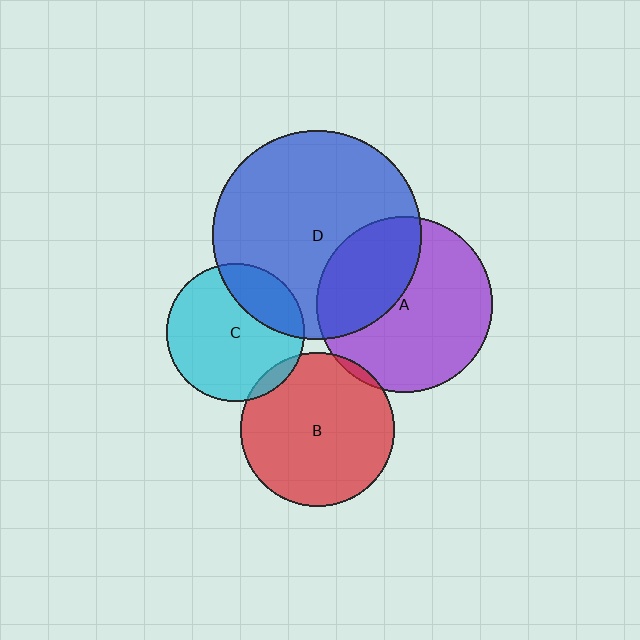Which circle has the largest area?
Circle D (blue).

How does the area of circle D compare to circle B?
Approximately 1.8 times.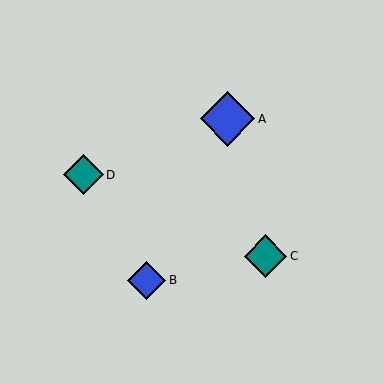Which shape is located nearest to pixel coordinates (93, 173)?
The teal diamond (labeled D) at (83, 175) is nearest to that location.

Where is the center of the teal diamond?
The center of the teal diamond is at (265, 256).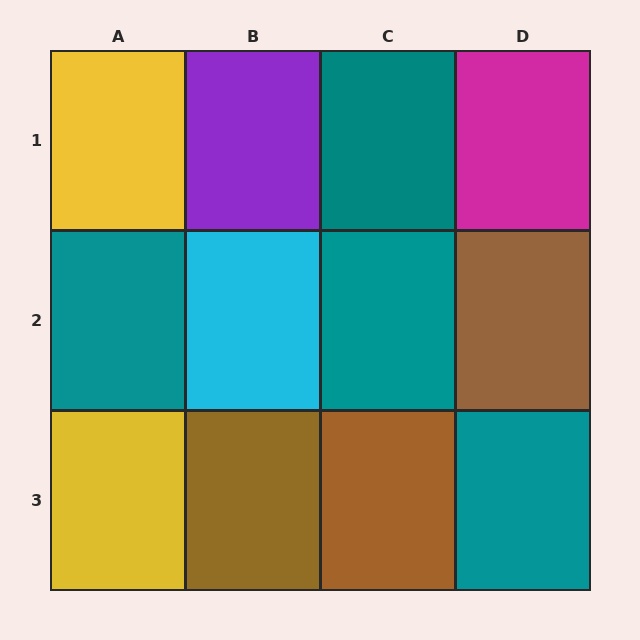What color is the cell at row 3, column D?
Teal.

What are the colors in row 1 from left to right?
Yellow, purple, teal, magenta.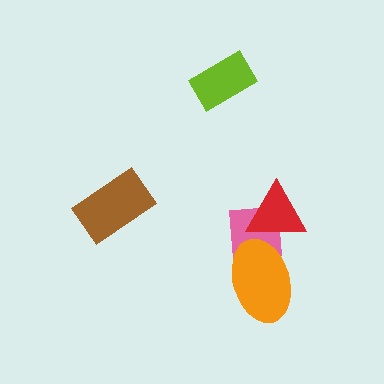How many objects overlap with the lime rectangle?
0 objects overlap with the lime rectangle.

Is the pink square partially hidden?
Yes, it is partially covered by another shape.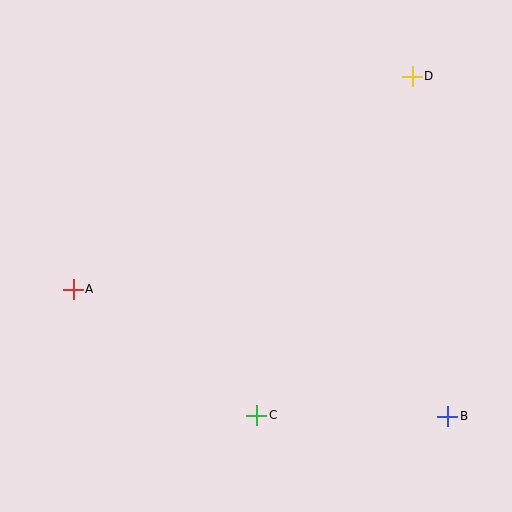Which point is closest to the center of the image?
Point C at (257, 415) is closest to the center.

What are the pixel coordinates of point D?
Point D is at (412, 76).